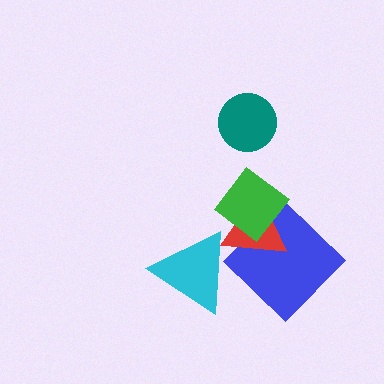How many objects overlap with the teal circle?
0 objects overlap with the teal circle.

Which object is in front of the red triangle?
The green diamond is in front of the red triangle.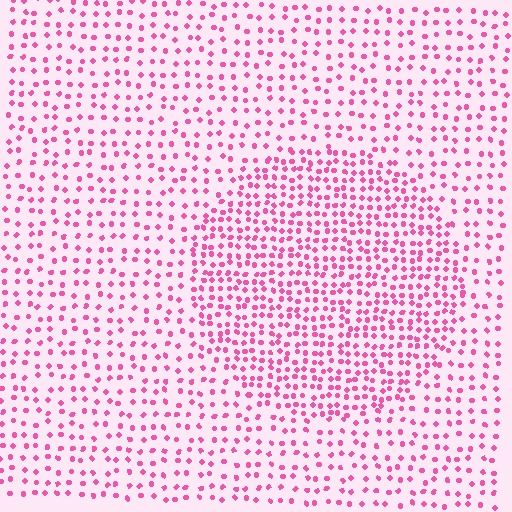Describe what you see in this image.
The image contains small pink elements arranged at two different densities. A circle-shaped region is visible where the elements are more densely packed than the surrounding area.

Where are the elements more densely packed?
The elements are more densely packed inside the circle boundary.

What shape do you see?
I see a circle.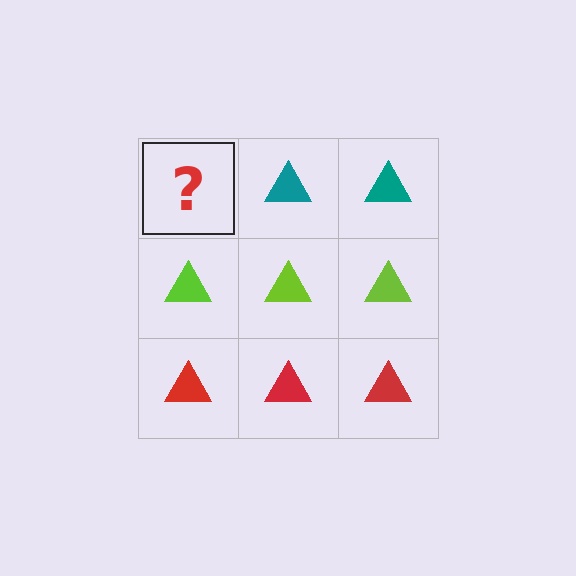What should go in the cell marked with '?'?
The missing cell should contain a teal triangle.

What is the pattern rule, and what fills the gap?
The rule is that each row has a consistent color. The gap should be filled with a teal triangle.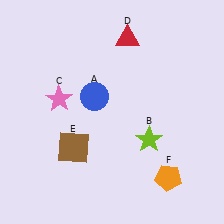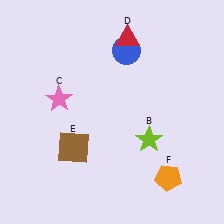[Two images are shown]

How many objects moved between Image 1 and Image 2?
1 object moved between the two images.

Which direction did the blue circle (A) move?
The blue circle (A) moved up.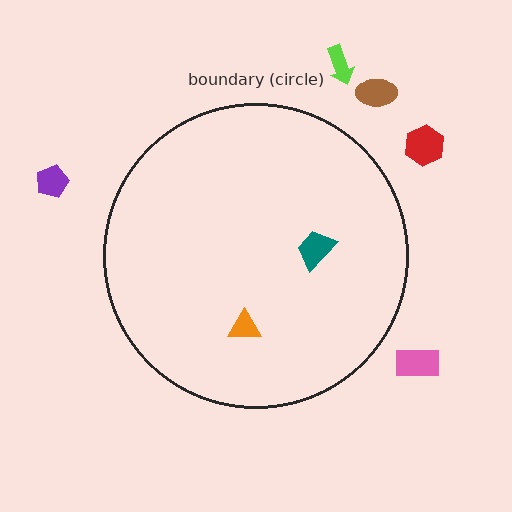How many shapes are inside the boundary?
2 inside, 5 outside.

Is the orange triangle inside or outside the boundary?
Inside.